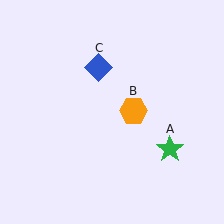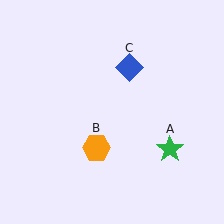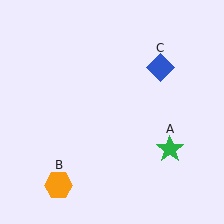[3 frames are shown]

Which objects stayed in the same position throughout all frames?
Green star (object A) remained stationary.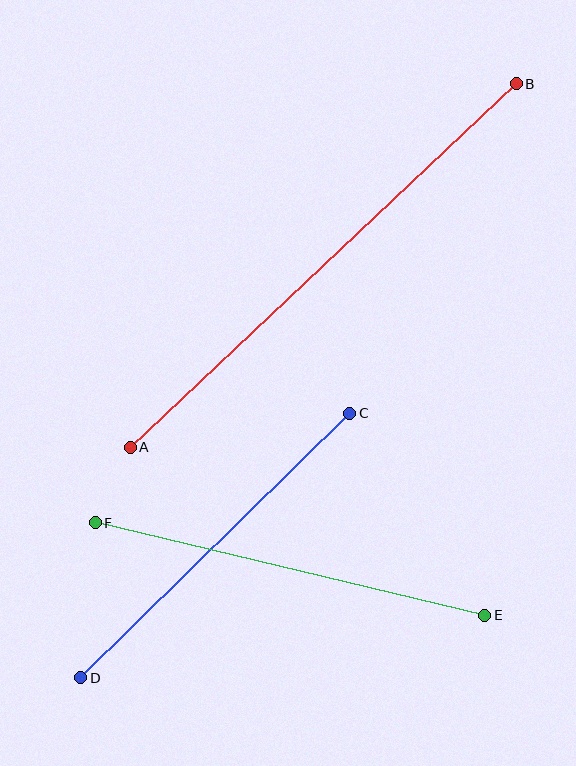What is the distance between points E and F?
The distance is approximately 400 pixels.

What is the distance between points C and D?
The distance is approximately 378 pixels.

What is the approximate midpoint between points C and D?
The midpoint is at approximately (215, 545) pixels.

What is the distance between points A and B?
The distance is approximately 530 pixels.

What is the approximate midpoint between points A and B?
The midpoint is at approximately (323, 265) pixels.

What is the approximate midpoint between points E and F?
The midpoint is at approximately (290, 569) pixels.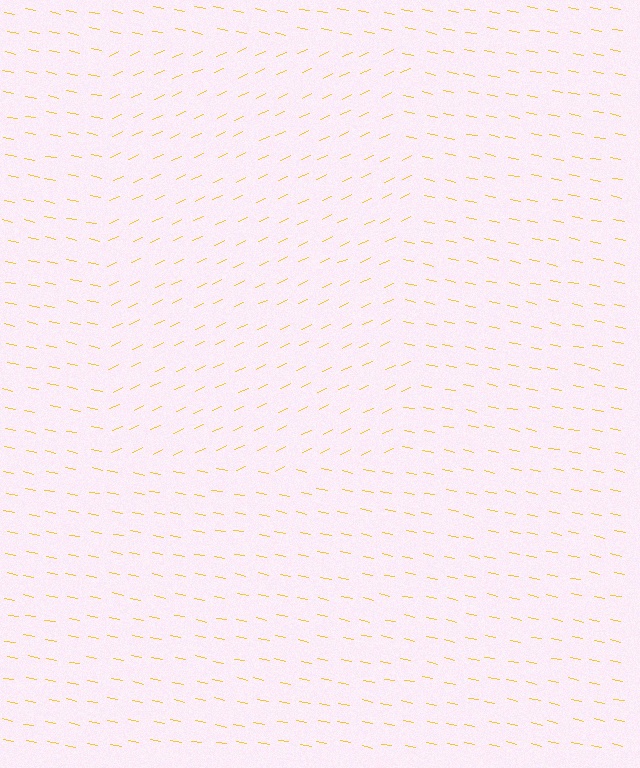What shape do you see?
I see a rectangle.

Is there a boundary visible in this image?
Yes, there is a texture boundary formed by a change in line orientation.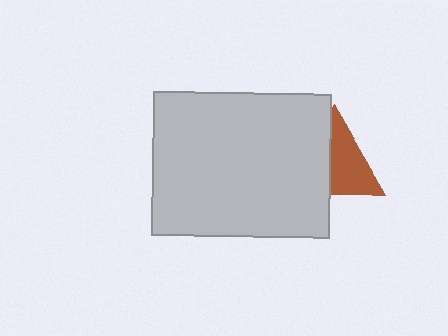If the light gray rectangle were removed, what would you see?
You would see the complete brown triangle.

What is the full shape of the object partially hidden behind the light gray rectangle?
The partially hidden object is a brown triangle.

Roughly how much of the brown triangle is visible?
About half of it is visible (roughly 54%).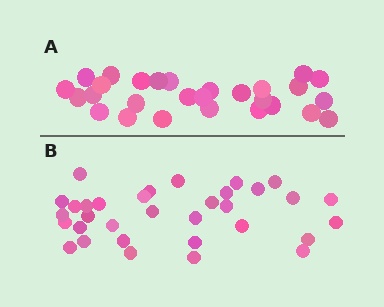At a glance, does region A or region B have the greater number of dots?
Region B (the bottom region) has more dots.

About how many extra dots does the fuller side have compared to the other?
Region B has about 5 more dots than region A.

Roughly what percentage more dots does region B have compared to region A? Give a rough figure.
About 20% more.